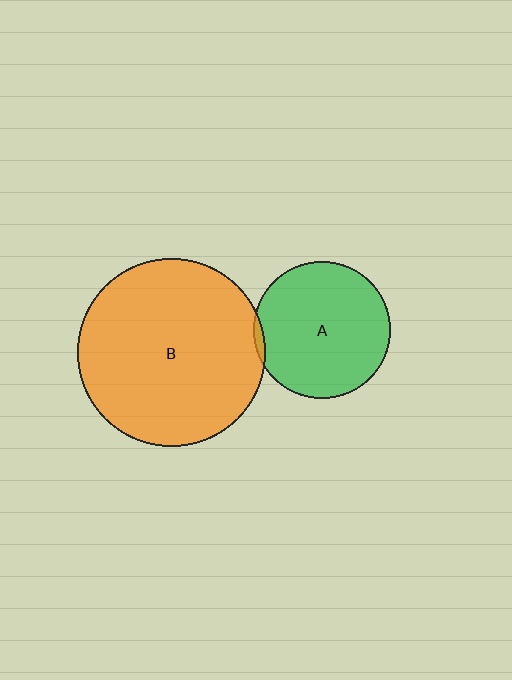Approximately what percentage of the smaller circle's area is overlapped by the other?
Approximately 5%.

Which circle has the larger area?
Circle B (orange).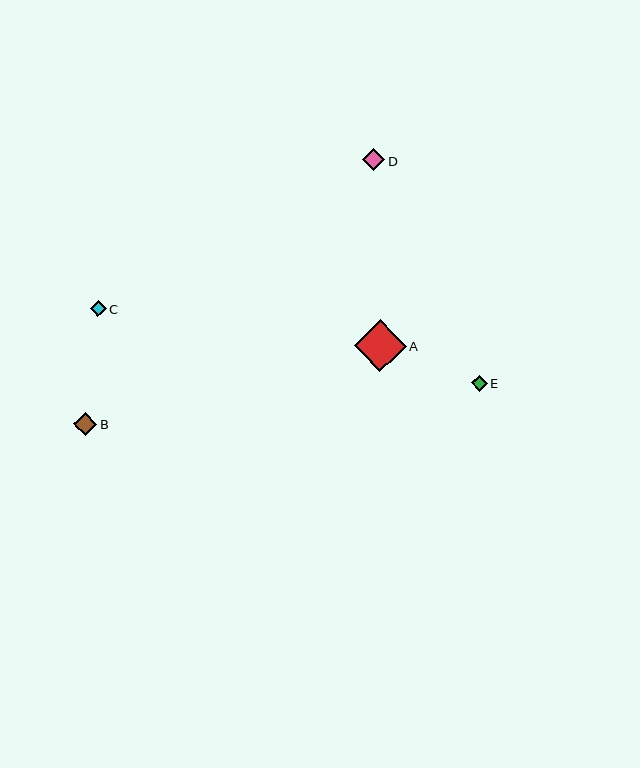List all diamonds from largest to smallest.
From largest to smallest: A, B, D, E, C.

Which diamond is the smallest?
Diamond C is the smallest with a size of approximately 16 pixels.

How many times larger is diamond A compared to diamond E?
Diamond A is approximately 3.2 times the size of diamond E.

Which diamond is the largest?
Diamond A is the largest with a size of approximately 52 pixels.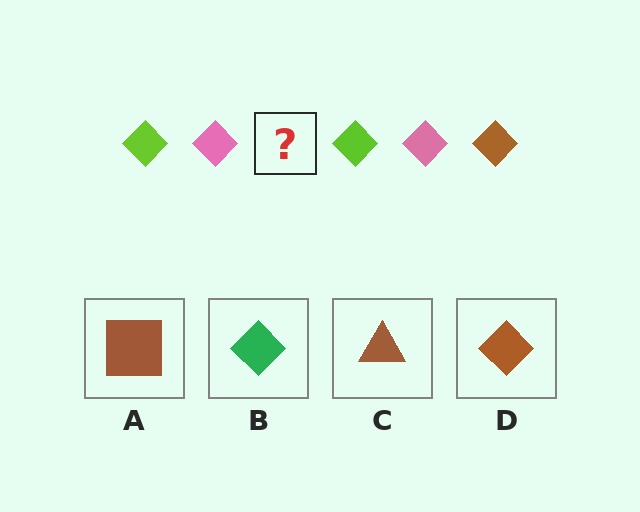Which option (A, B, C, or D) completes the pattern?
D.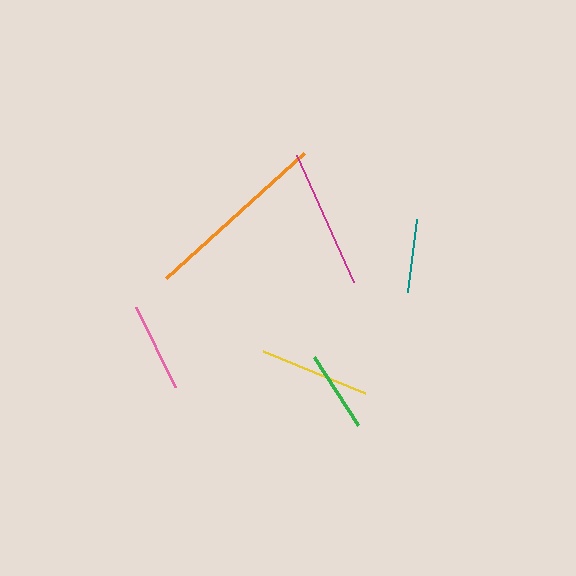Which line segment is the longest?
The orange line is the longest at approximately 186 pixels.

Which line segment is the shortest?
The teal line is the shortest at approximately 74 pixels.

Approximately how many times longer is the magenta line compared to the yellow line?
The magenta line is approximately 1.3 times the length of the yellow line.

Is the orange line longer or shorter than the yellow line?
The orange line is longer than the yellow line.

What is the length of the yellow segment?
The yellow segment is approximately 110 pixels long.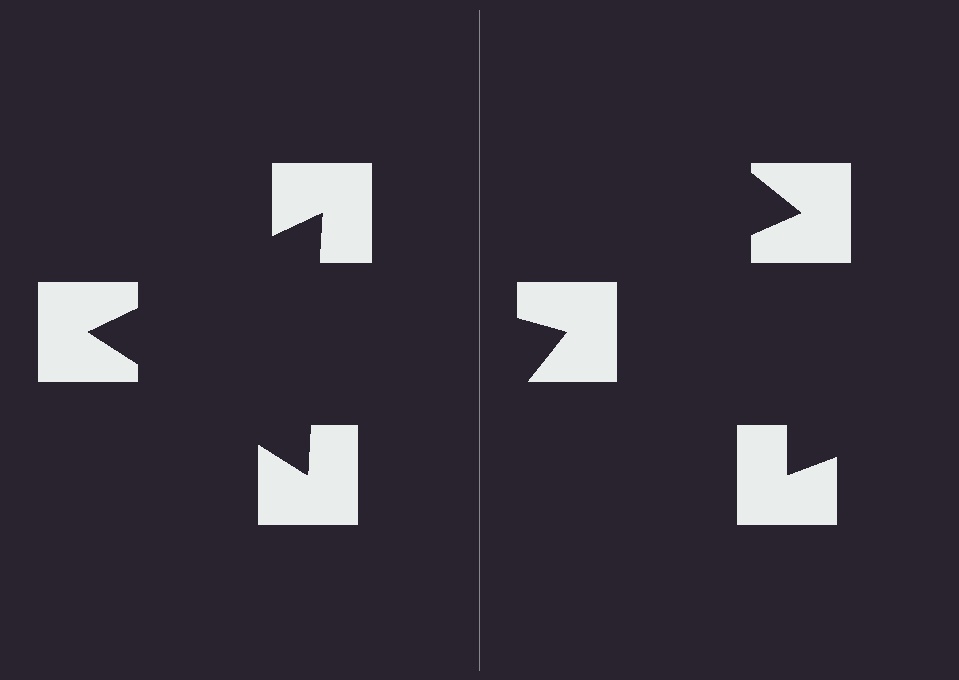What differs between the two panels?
The notched squares are positioned identically on both sides; only the wedge orientations differ. On the left they align to a triangle; on the right they are misaligned.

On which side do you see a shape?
An illusory triangle appears on the left side. On the right side the wedge cuts are rotated, so no coherent shape forms.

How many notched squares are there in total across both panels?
6 — 3 on each side.